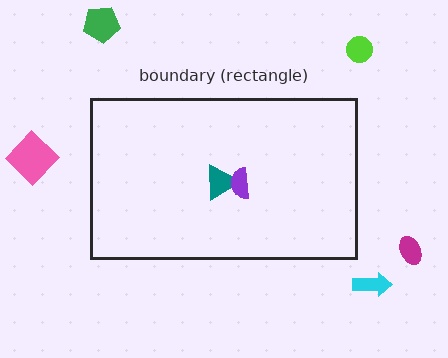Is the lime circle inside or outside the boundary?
Outside.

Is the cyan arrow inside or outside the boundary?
Outside.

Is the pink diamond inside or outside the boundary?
Outside.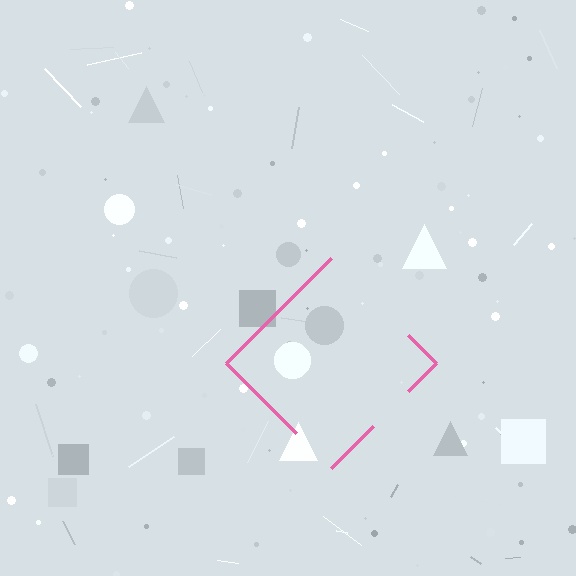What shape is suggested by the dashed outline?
The dashed outline suggests a diamond.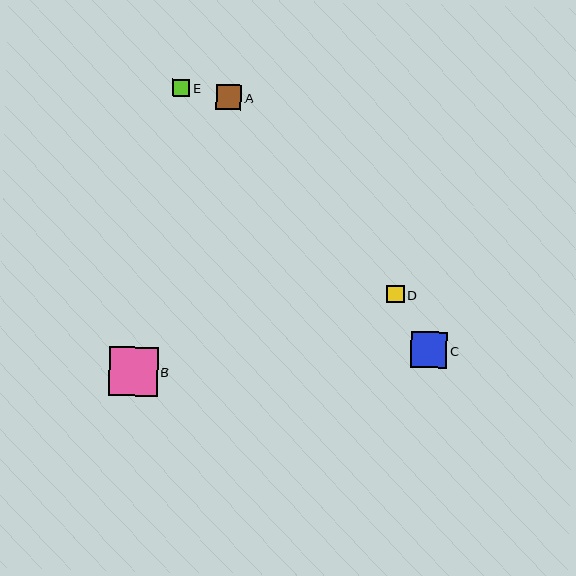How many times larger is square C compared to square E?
Square C is approximately 2.0 times the size of square E.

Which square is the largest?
Square B is the largest with a size of approximately 49 pixels.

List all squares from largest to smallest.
From largest to smallest: B, C, A, E, D.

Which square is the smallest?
Square D is the smallest with a size of approximately 17 pixels.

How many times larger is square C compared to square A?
Square C is approximately 1.4 times the size of square A.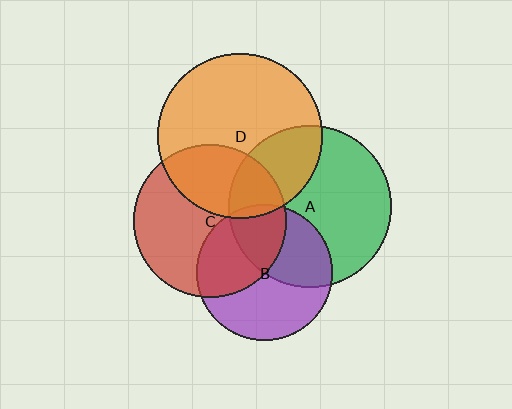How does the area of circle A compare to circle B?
Approximately 1.4 times.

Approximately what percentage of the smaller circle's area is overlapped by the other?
Approximately 25%.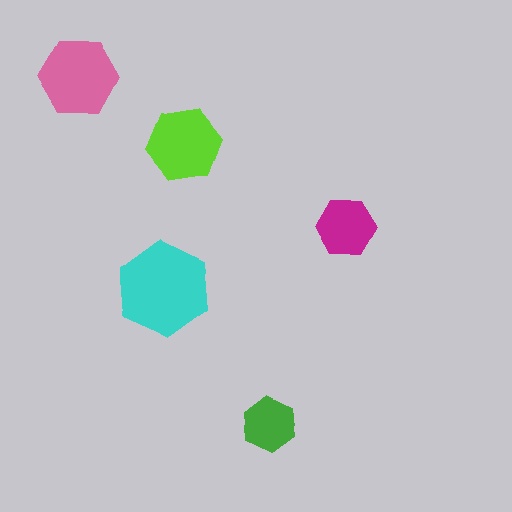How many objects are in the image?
There are 5 objects in the image.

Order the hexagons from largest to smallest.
the cyan one, the pink one, the lime one, the magenta one, the green one.